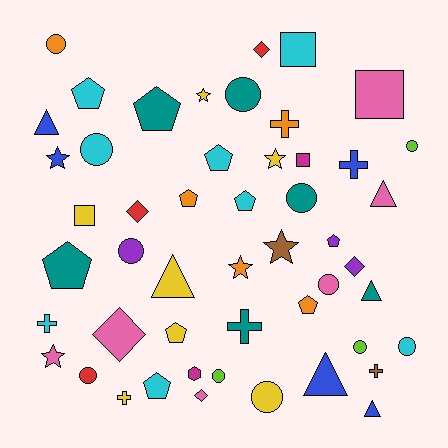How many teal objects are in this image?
There are 6 teal objects.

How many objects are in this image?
There are 50 objects.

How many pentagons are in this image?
There are 10 pentagons.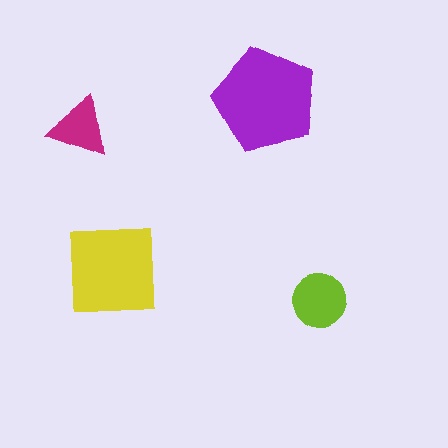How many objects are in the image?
There are 4 objects in the image.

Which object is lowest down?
The lime circle is bottommost.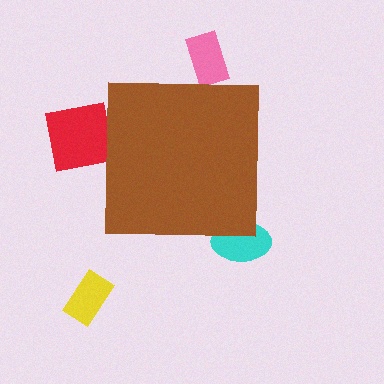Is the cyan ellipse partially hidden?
Yes, the cyan ellipse is partially hidden behind the brown square.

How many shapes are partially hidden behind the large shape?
3 shapes are partially hidden.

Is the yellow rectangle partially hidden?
No, the yellow rectangle is fully visible.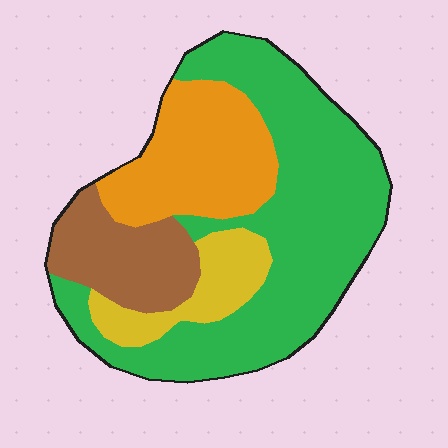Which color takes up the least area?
Yellow, at roughly 10%.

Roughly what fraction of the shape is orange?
Orange takes up between a sixth and a third of the shape.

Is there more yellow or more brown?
Brown.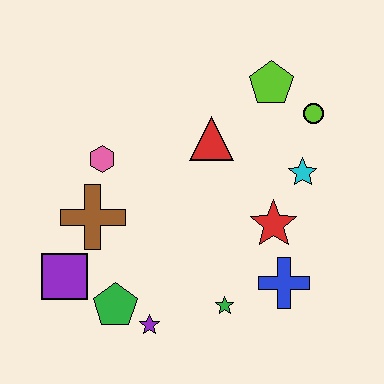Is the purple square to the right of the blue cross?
No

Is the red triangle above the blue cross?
Yes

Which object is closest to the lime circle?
The lime pentagon is closest to the lime circle.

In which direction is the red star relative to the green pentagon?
The red star is to the right of the green pentagon.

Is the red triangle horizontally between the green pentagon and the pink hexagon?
No